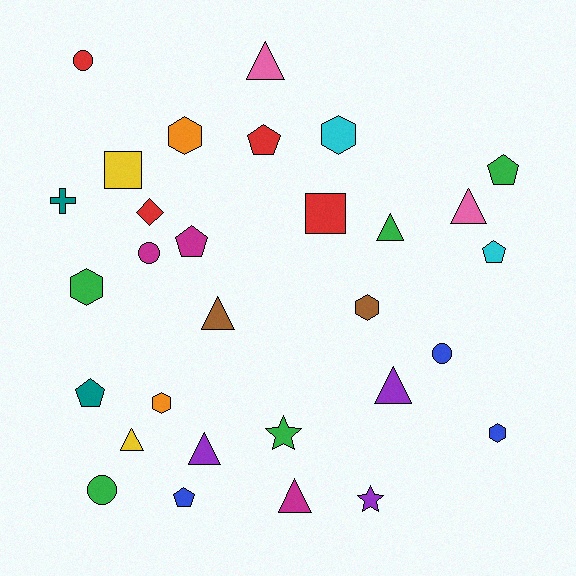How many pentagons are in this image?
There are 6 pentagons.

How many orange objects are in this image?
There are 2 orange objects.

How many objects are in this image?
There are 30 objects.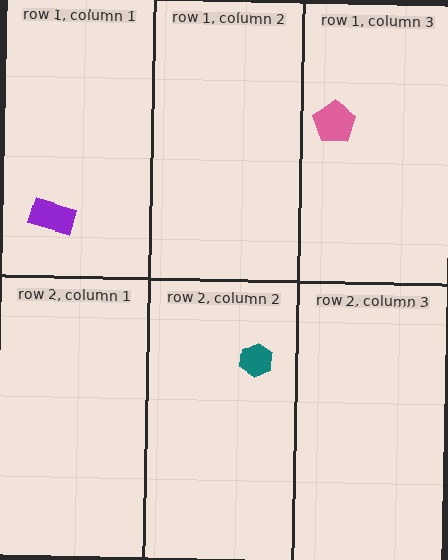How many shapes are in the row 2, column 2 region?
1.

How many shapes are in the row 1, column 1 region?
1.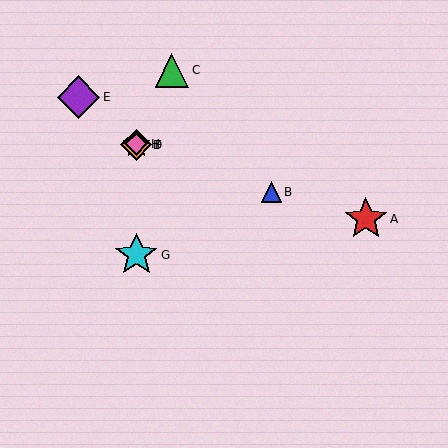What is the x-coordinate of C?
Object C is at x≈172.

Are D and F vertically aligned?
Yes, both are at x≈136.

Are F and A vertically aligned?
No, F is at x≈136 and A is at x≈366.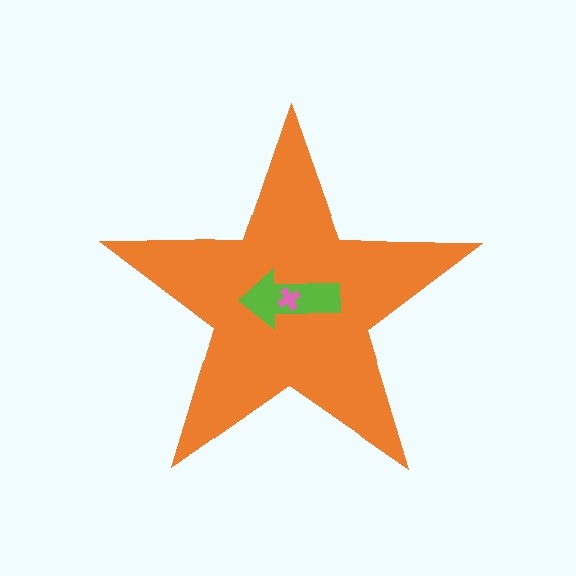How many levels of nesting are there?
3.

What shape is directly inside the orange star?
The lime arrow.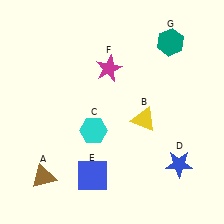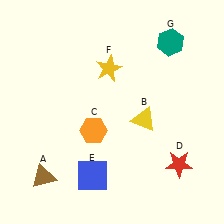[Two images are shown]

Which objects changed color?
C changed from cyan to orange. D changed from blue to red. F changed from magenta to yellow.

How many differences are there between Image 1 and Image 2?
There are 3 differences between the two images.